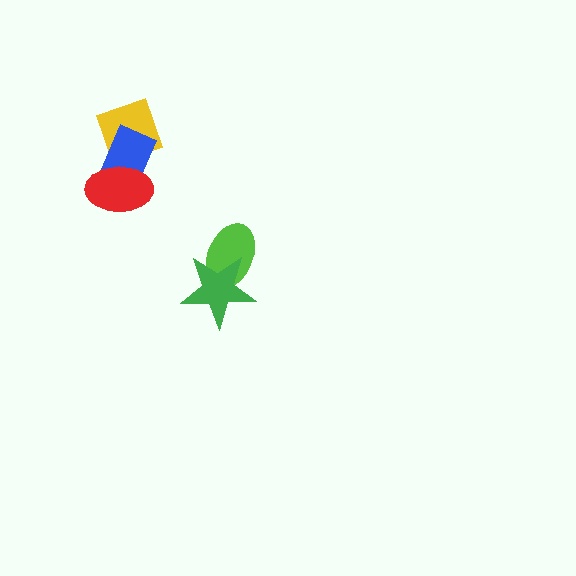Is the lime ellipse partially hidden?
Yes, it is partially covered by another shape.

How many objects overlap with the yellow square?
1 object overlaps with the yellow square.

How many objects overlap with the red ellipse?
1 object overlaps with the red ellipse.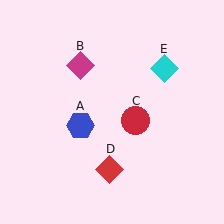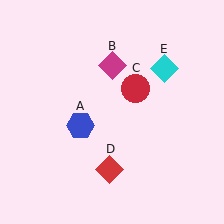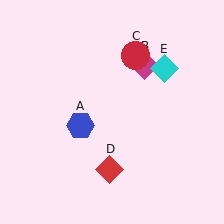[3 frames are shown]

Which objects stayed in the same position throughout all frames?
Blue hexagon (object A) and red diamond (object D) and cyan diamond (object E) remained stationary.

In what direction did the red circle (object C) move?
The red circle (object C) moved up.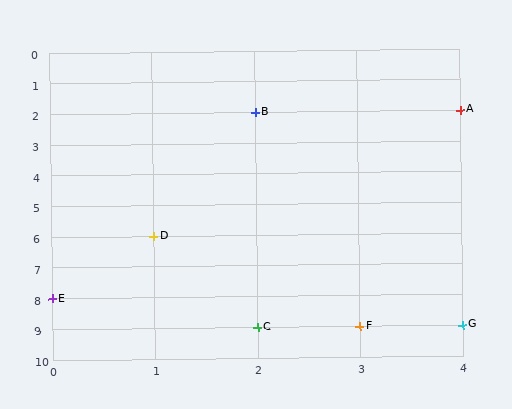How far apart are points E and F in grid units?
Points E and F are 3 columns and 1 row apart (about 3.2 grid units diagonally).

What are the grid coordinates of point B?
Point B is at grid coordinates (2, 2).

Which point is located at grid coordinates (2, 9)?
Point C is at (2, 9).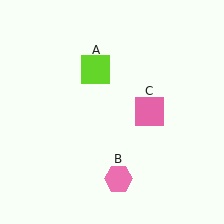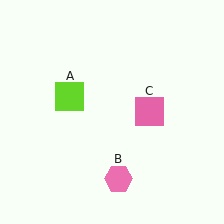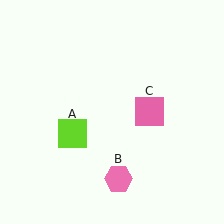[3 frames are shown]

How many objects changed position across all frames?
1 object changed position: lime square (object A).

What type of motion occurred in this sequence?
The lime square (object A) rotated counterclockwise around the center of the scene.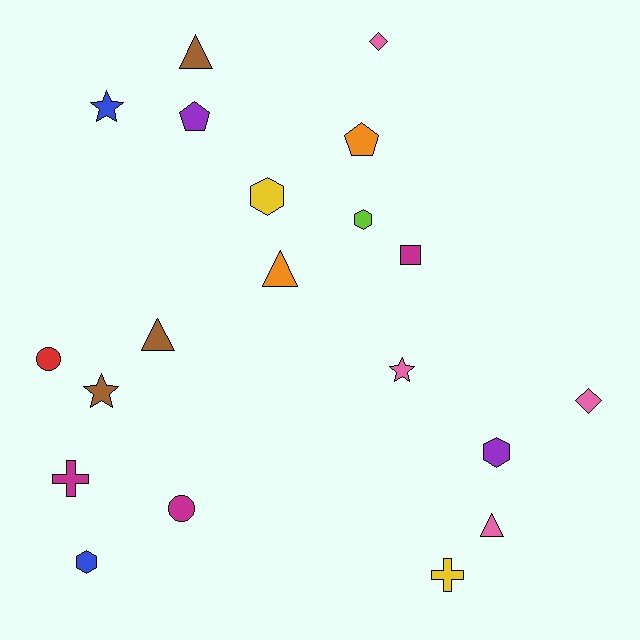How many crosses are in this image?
There are 2 crosses.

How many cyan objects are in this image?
There are no cyan objects.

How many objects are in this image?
There are 20 objects.